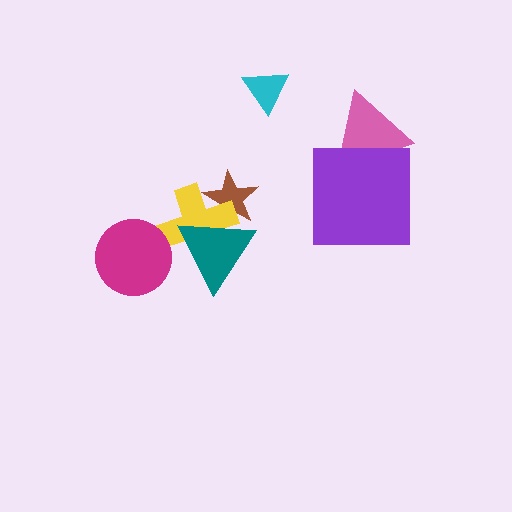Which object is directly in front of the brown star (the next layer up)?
The yellow cross is directly in front of the brown star.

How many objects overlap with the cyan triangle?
0 objects overlap with the cyan triangle.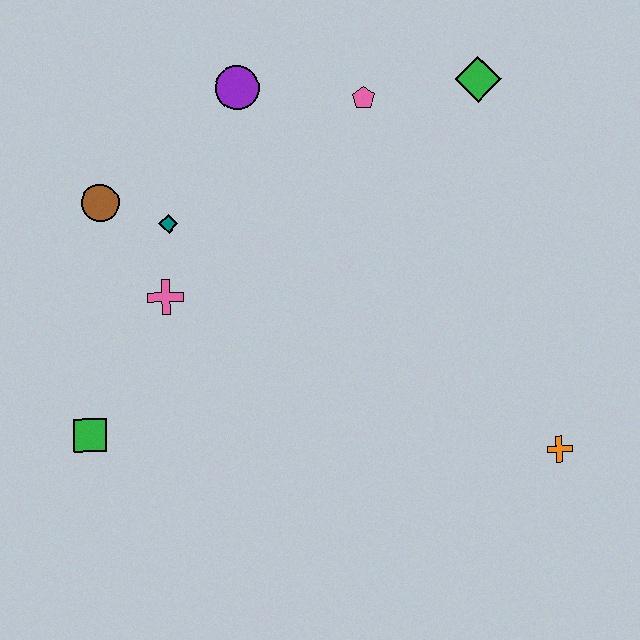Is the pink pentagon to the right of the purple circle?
Yes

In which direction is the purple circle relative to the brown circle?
The purple circle is to the right of the brown circle.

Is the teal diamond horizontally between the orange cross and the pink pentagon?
No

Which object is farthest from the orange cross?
The brown circle is farthest from the orange cross.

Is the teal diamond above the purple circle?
No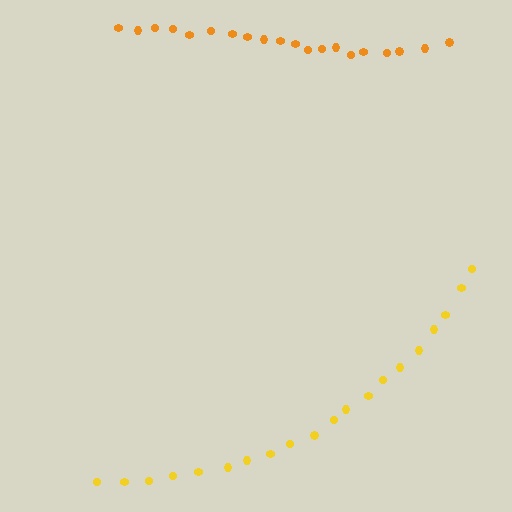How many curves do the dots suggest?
There are 2 distinct paths.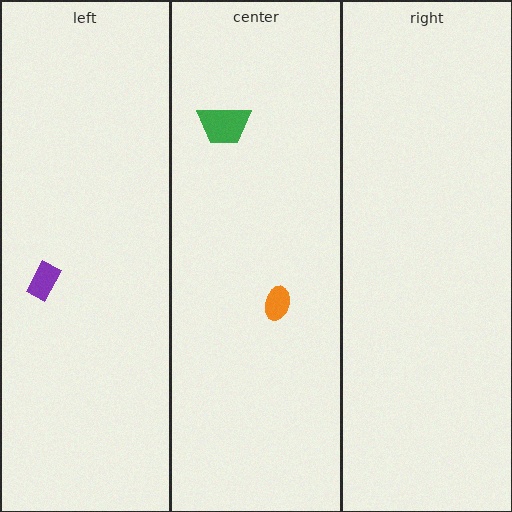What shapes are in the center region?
The green trapezoid, the orange ellipse.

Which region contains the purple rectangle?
The left region.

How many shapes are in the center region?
2.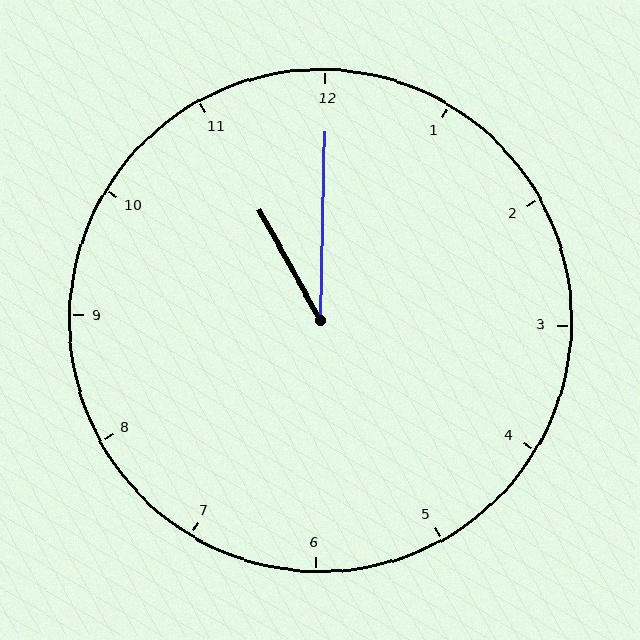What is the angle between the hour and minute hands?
Approximately 30 degrees.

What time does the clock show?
11:00.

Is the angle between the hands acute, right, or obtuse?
It is acute.